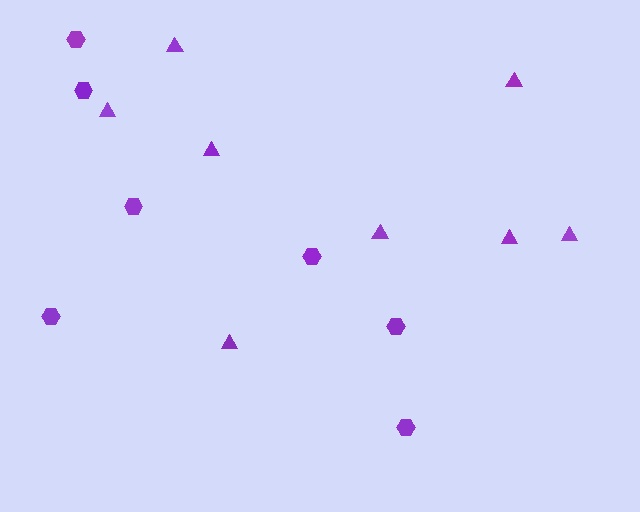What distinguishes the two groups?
There are 2 groups: one group of hexagons (7) and one group of triangles (8).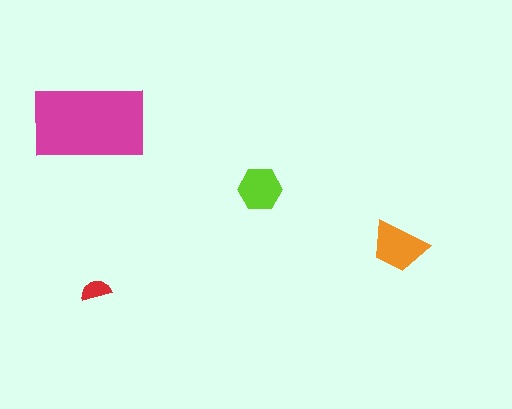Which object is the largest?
The magenta rectangle.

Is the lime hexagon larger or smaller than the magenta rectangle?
Smaller.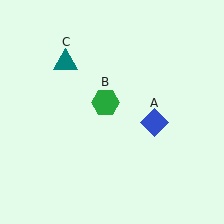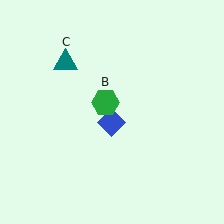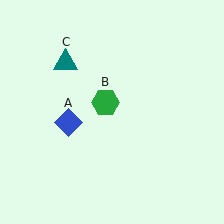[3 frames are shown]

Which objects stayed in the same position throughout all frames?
Green hexagon (object B) and teal triangle (object C) remained stationary.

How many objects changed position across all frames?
1 object changed position: blue diamond (object A).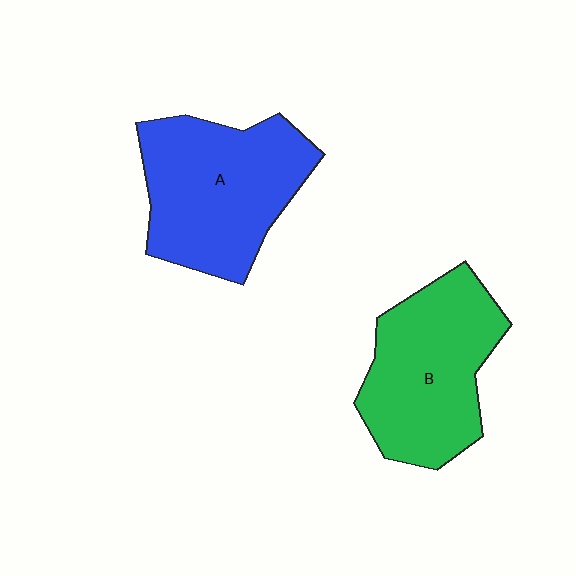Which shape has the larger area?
Shape A (blue).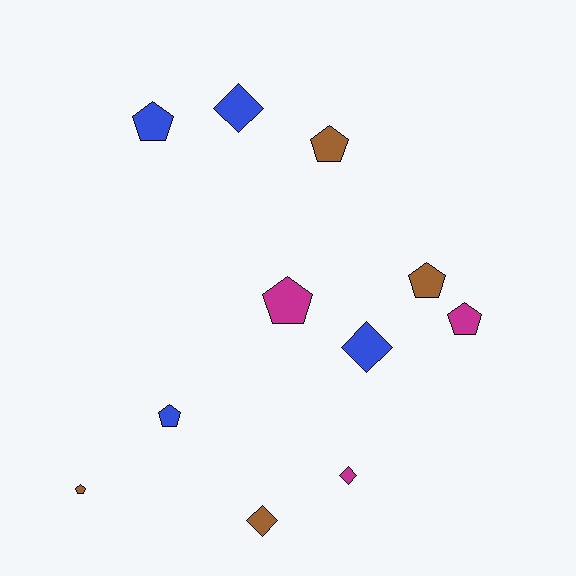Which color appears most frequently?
Brown, with 4 objects.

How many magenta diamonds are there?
There is 1 magenta diamond.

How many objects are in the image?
There are 11 objects.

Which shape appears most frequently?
Pentagon, with 7 objects.